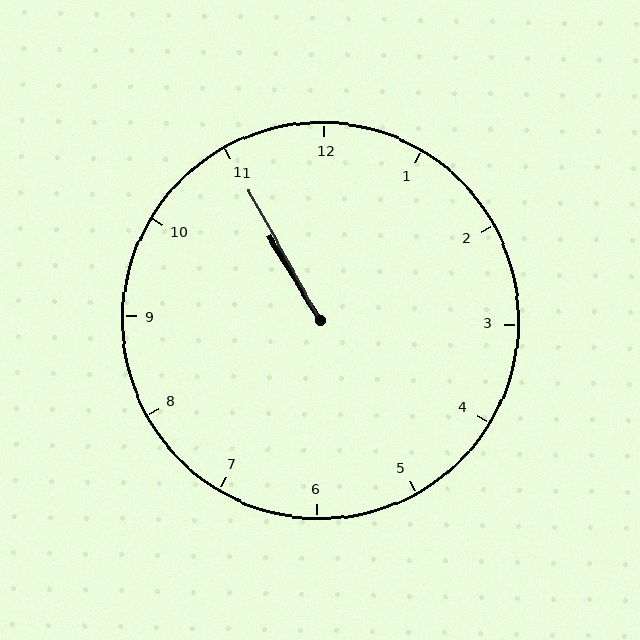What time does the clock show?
10:55.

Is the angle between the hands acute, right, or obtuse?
It is acute.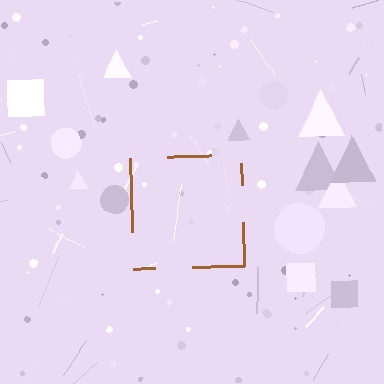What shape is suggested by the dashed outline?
The dashed outline suggests a square.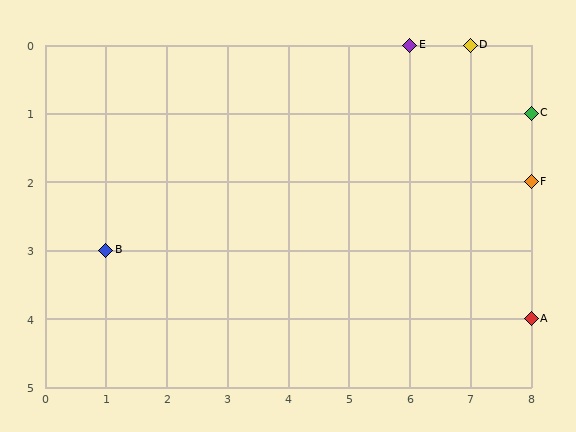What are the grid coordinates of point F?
Point F is at grid coordinates (8, 2).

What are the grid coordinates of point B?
Point B is at grid coordinates (1, 3).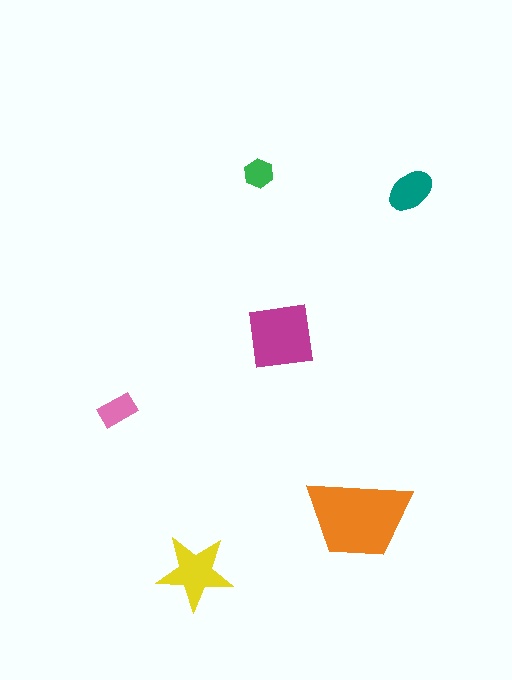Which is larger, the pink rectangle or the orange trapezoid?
The orange trapezoid.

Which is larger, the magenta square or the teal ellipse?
The magenta square.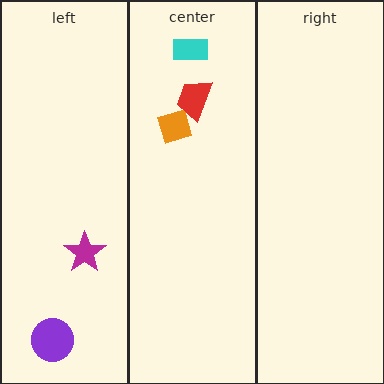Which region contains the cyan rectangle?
The center region.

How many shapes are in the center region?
3.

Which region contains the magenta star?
The left region.